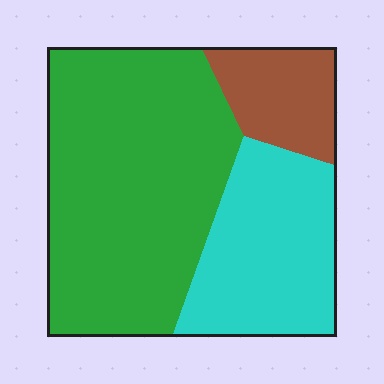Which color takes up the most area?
Green, at roughly 55%.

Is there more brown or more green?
Green.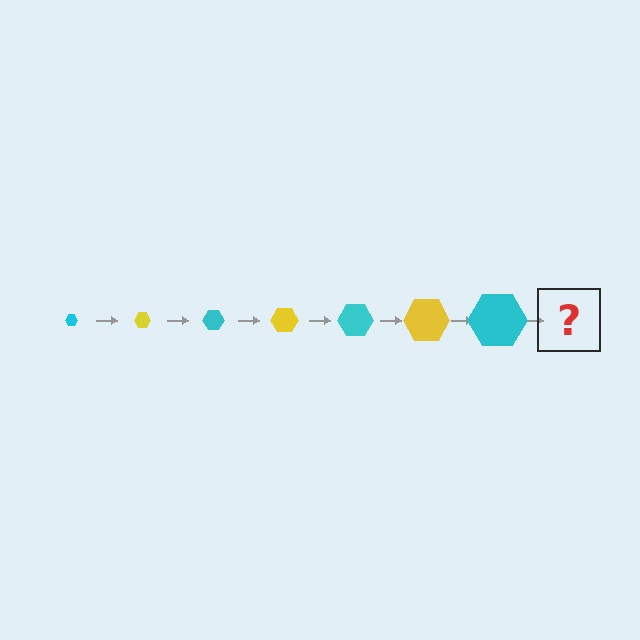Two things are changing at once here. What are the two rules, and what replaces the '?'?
The two rules are that the hexagon grows larger each step and the color cycles through cyan and yellow. The '?' should be a yellow hexagon, larger than the previous one.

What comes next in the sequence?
The next element should be a yellow hexagon, larger than the previous one.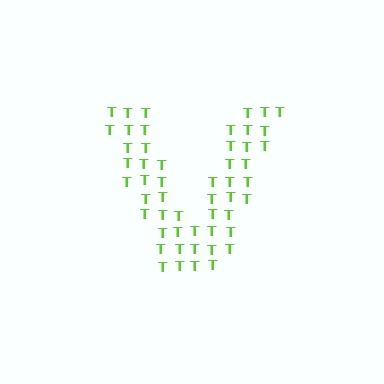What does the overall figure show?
The overall figure shows the letter V.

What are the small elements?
The small elements are letter T's.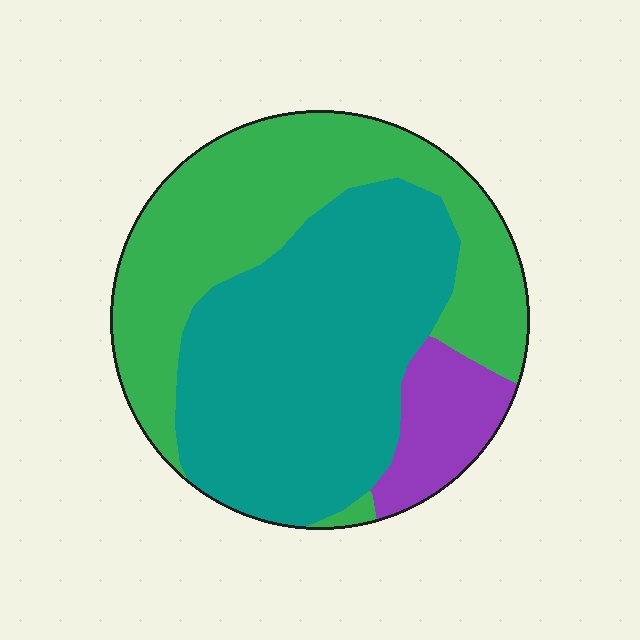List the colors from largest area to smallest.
From largest to smallest: teal, green, purple.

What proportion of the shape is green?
Green takes up about two fifths (2/5) of the shape.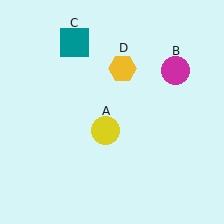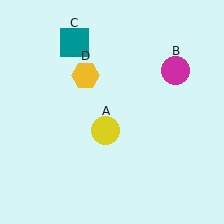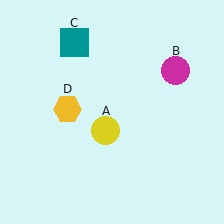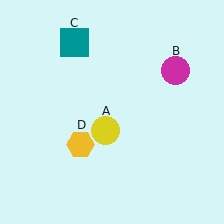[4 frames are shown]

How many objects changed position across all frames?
1 object changed position: yellow hexagon (object D).